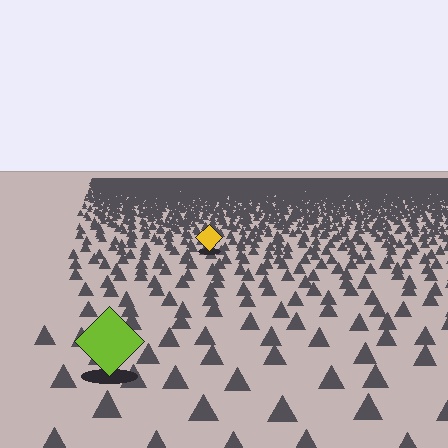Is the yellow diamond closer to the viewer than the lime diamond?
No. The lime diamond is closer — you can tell from the texture gradient: the ground texture is coarser near it.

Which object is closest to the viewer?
The lime diamond is closest. The texture marks near it are larger and more spread out.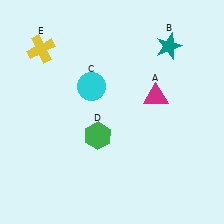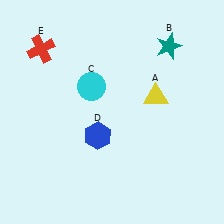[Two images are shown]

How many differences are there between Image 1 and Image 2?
There are 3 differences between the two images.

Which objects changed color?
A changed from magenta to yellow. D changed from green to blue. E changed from yellow to red.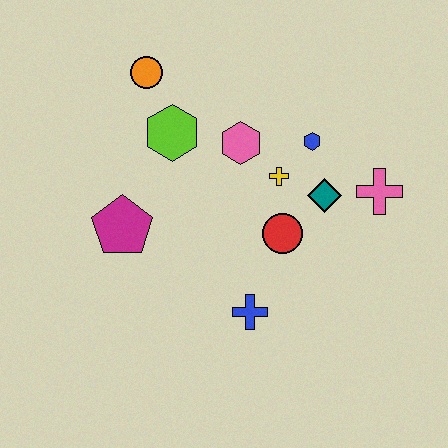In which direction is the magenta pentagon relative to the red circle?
The magenta pentagon is to the left of the red circle.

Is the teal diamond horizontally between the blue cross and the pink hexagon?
No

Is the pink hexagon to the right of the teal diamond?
No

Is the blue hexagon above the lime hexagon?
No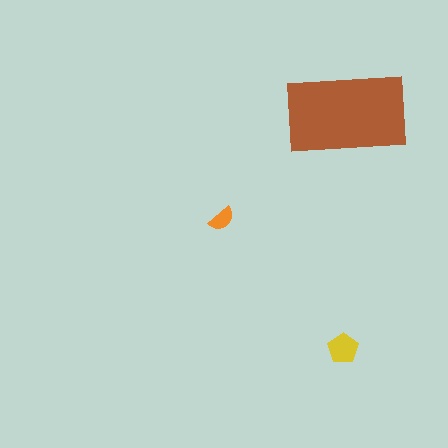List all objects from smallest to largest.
The orange semicircle, the yellow pentagon, the brown rectangle.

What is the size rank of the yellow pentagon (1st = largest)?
2nd.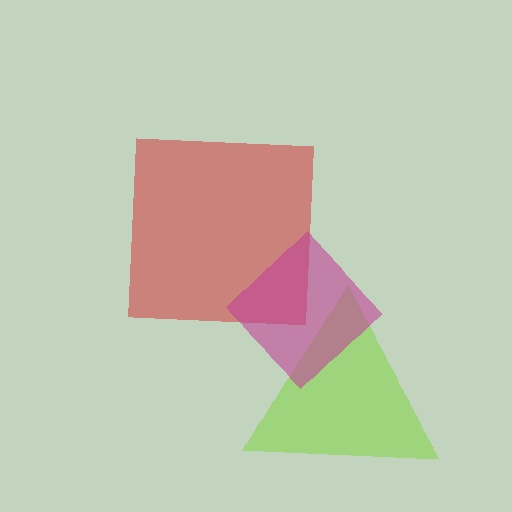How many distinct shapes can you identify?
There are 3 distinct shapes: a lime triangle, a red square, a magenta diamond.